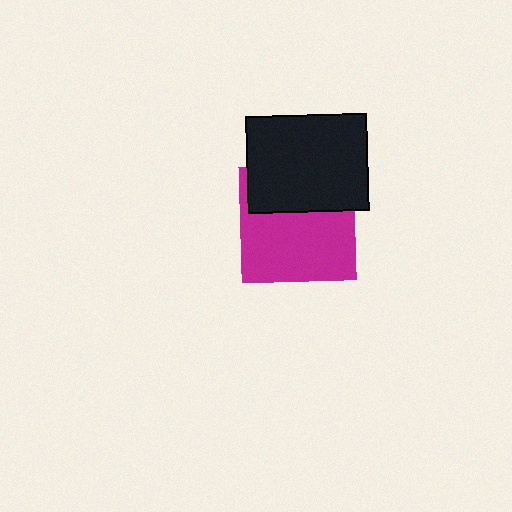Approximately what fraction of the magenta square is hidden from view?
Roughly 37% of the magenta square is hidden behind the black rectangle.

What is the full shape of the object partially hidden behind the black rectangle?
The partially hidden object is a magenta square.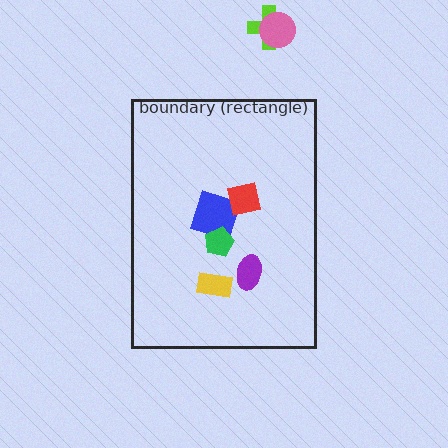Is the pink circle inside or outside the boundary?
Outside.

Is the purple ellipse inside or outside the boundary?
Inside.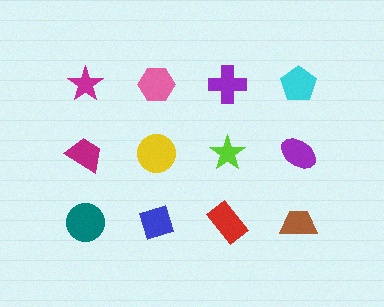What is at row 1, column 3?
A purple cross.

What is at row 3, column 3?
A red rectangle.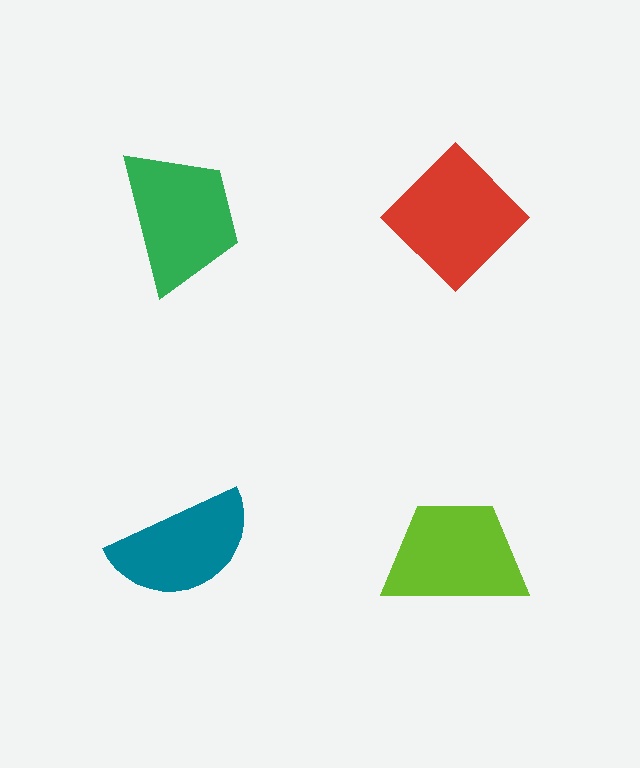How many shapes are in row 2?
2 shapes.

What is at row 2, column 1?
A teal semicircle.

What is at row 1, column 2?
A red diamond.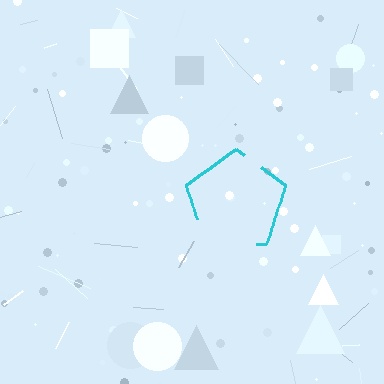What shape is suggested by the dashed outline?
The dashed outline suggests a pentagon.